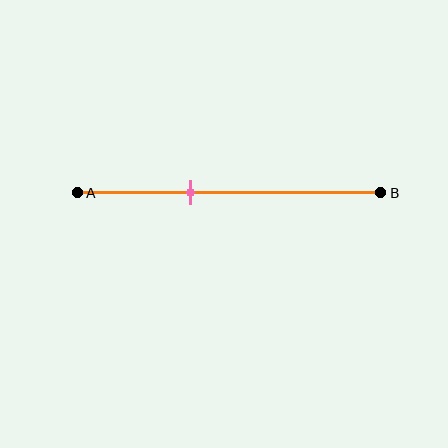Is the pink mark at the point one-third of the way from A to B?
No, the mark is at about 35% from A, not at the 33% one-third point.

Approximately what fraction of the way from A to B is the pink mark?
The pink mark is approximately 35% of the way from A to B.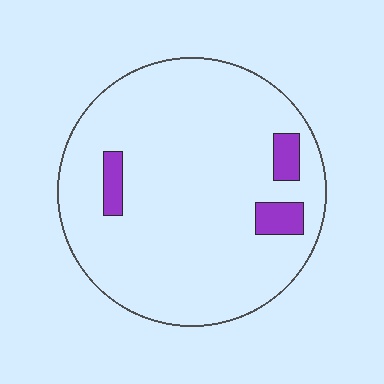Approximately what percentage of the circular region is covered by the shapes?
Approximately 5%.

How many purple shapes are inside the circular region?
3.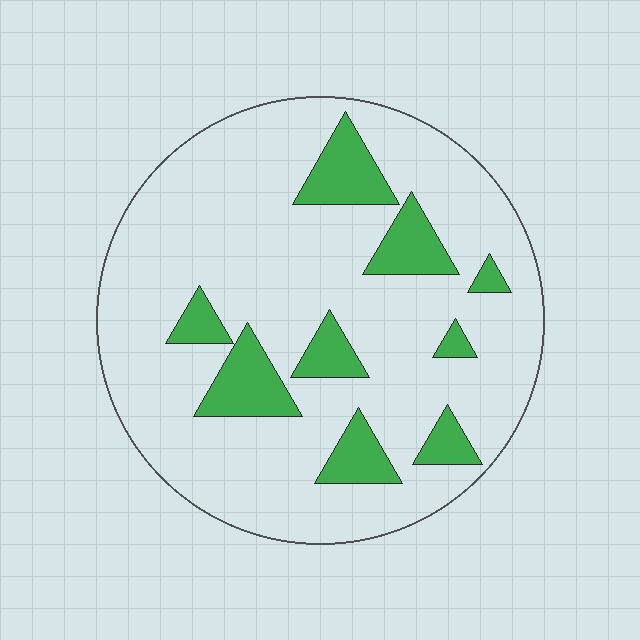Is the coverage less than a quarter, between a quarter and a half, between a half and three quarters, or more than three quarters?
Less than a quarter.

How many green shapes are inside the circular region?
9.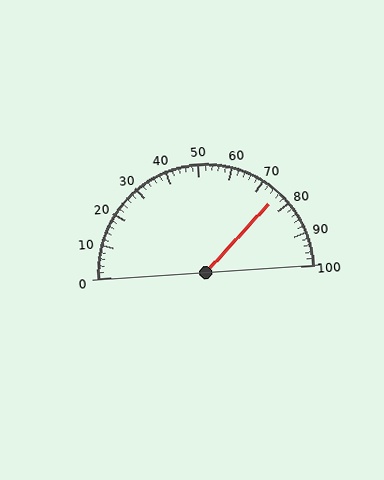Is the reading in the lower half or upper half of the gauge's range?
The reading is in the upper half of the range (0 to 100).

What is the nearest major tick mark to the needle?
The nearest major tick mark is 80.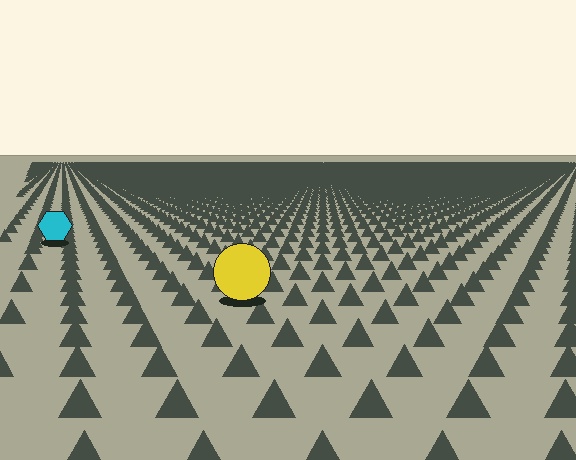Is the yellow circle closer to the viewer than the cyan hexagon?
Yes. The yellow circle is closer — you can tell from the texture gradient: the ground texture is coarser near it.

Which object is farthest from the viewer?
The cyan hexagon is farthest from the viewer. It appears smaller and the ground texture around it is denser.